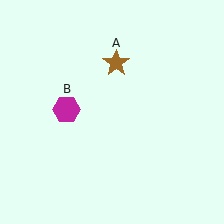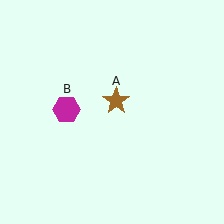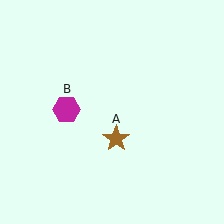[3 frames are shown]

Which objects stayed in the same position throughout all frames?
Magenta hexagon (object B) remained stationary.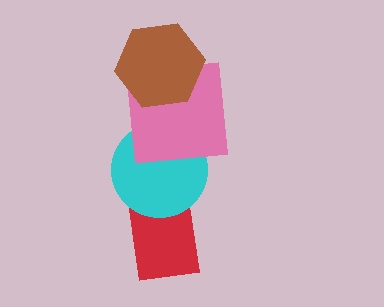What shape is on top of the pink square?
The brown hexagon is on top of the pink square.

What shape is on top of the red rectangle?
The cyan circle is on top of the red rectangle.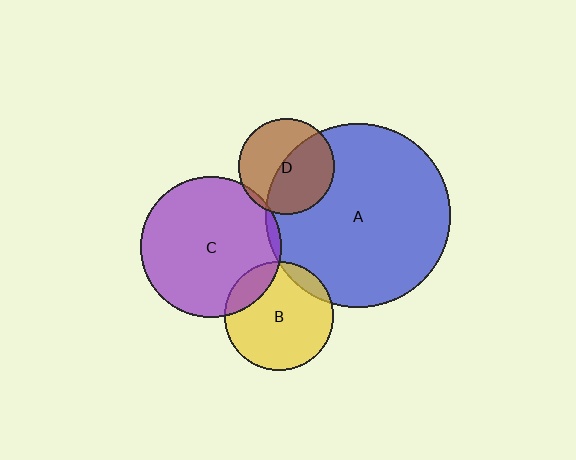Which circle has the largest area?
Circle A (blue).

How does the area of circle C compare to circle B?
Approximately 1.7 times.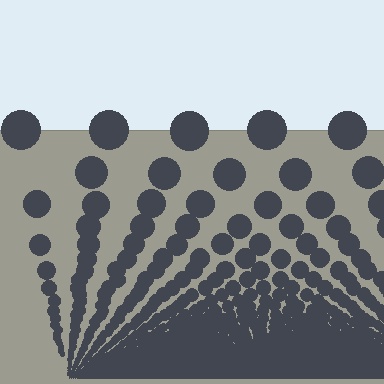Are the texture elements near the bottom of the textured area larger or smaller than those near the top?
Smaller. The gradient is inverted — elements near the bottom are smaller and denser.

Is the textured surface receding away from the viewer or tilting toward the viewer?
The surface appears to tilt toward the viewer. Texture elements get larger and sparser toward the top.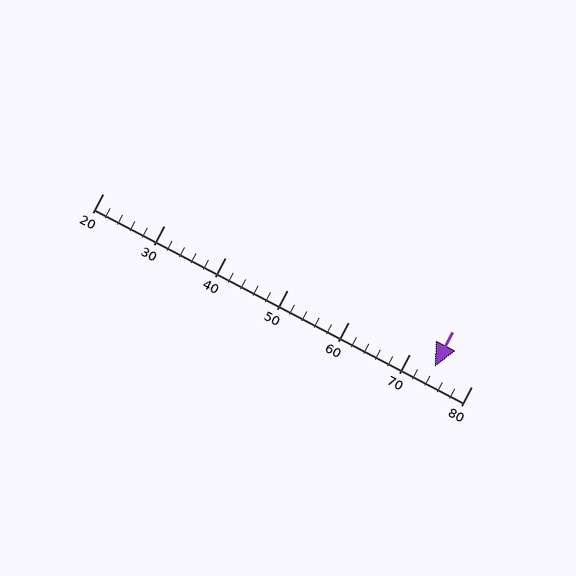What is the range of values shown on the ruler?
The ruler shows values from 20 to 80.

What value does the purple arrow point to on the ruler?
The purple arrow points to approximately 74.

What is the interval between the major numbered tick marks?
The major tick marks are spaced 10 units apart.